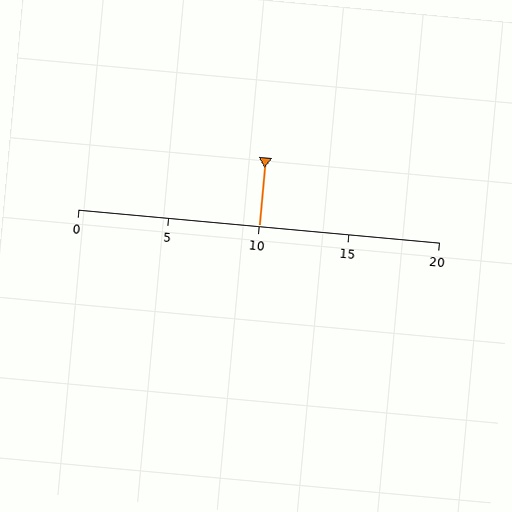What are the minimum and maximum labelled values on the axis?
The axis runs from 0 to 20.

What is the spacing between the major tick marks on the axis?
The major ticks are spaced 5 apart.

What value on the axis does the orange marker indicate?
The marker indicates approximately 10.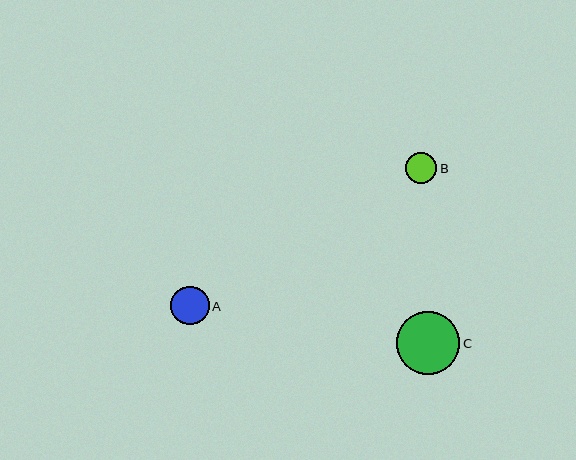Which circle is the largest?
Circle C is the largest with a size of approximately 64 pixels.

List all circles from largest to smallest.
From largest to smallest: C, A, B.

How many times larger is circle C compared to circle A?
Circle C is approximately 1.7 times the size of circle A.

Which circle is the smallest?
Circle B is the smallest with a size of approximately 32 pixels.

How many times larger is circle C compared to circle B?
Circle C is approximately 2.0 times the size of circle B.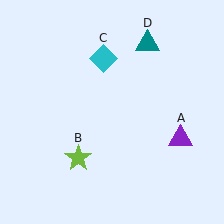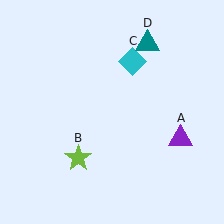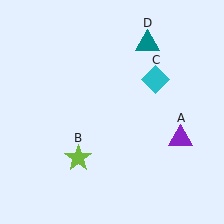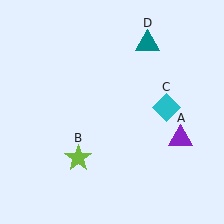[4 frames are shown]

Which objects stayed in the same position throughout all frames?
Purple triangle (object A) and lime star (object B) and teal triangle (object D) remained stationary.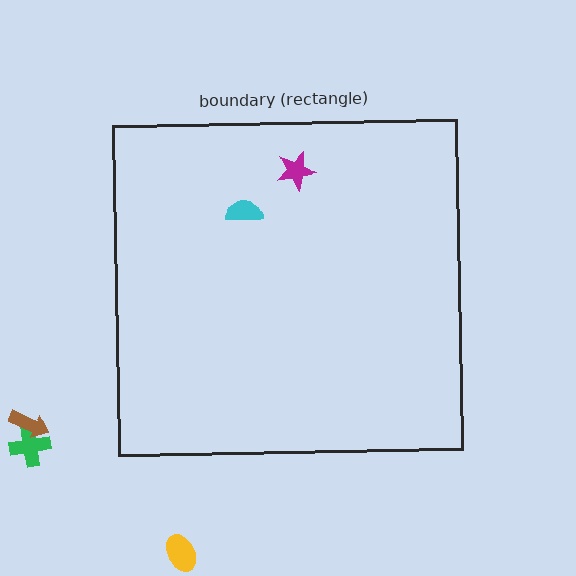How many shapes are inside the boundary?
2 inside, 3 outside.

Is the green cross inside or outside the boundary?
Outside.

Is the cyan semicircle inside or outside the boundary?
Inside.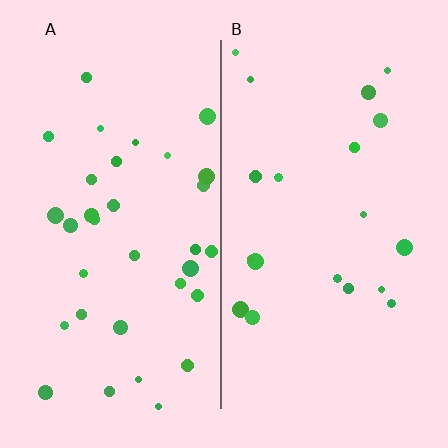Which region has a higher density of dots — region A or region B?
A (the left).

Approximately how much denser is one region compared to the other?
Approximately 1.7× — region A over region B.